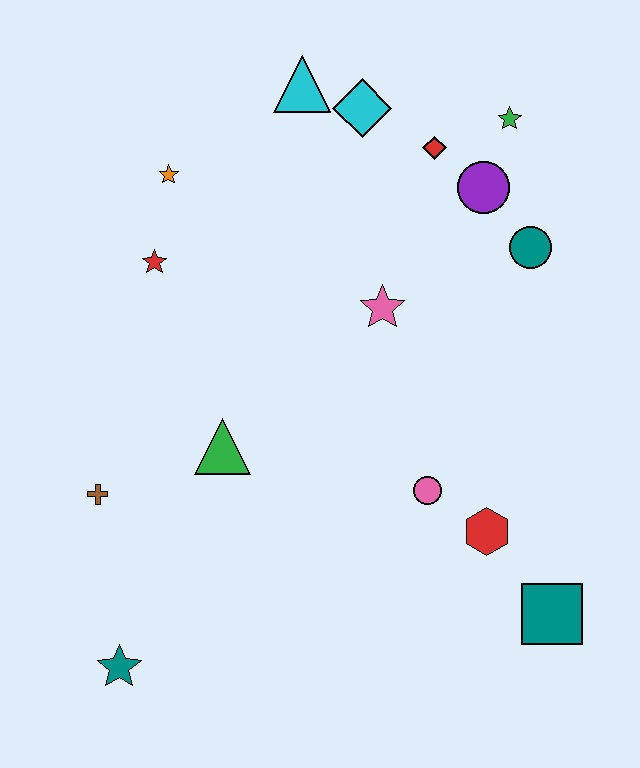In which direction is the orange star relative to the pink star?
The orange star is to the left of the pink star.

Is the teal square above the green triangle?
No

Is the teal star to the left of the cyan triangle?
Yes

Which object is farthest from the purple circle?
The teal star is farthest from the purple circle.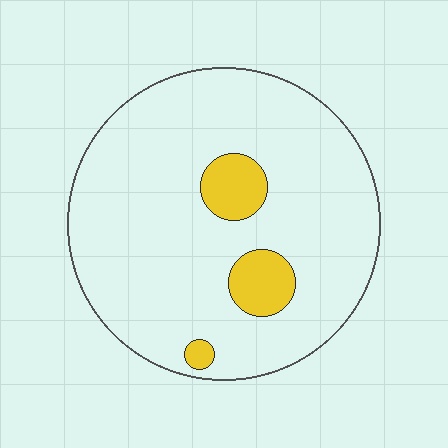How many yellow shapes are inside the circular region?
3.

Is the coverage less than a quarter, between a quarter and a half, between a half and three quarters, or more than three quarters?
Less than a quarter.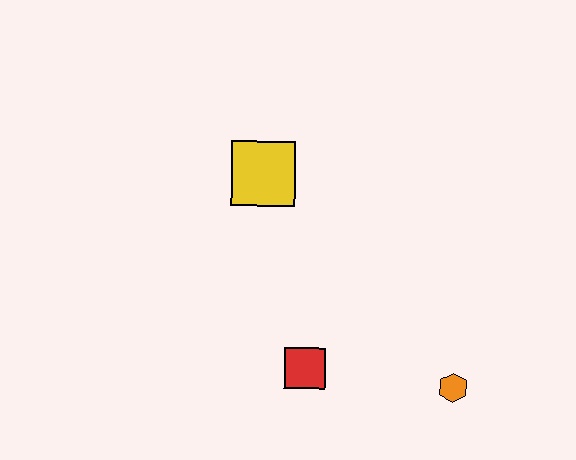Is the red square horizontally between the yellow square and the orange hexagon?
Yes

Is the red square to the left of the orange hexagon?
Yes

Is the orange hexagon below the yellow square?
Yes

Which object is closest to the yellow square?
The red square is closest to the yellow square.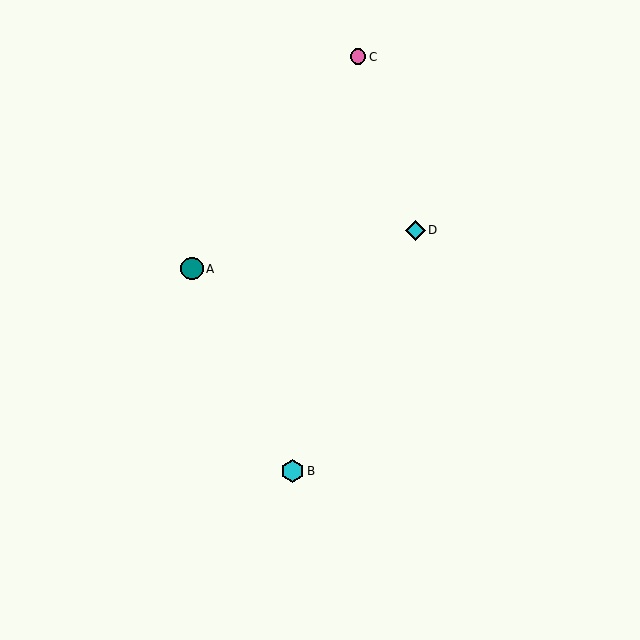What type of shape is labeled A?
Shape A is a teal circle.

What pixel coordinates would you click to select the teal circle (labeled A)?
Click at (192, 269) to select the teal circle A.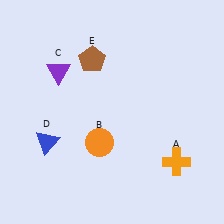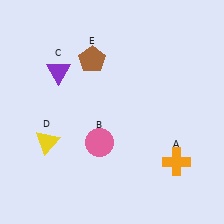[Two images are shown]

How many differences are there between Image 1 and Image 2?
There are 2 differences between the two images.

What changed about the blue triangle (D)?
In Image 1, D is blue. In Image 2, it changed to yellow.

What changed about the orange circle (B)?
In Image 1, B is orange. In Image 2, it changed to pink.